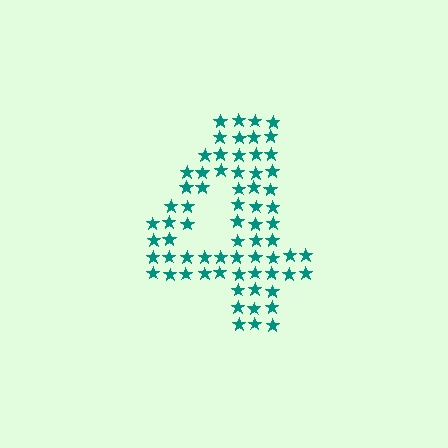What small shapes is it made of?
It is made of small stars.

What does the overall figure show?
The overall figure shows the digit 4.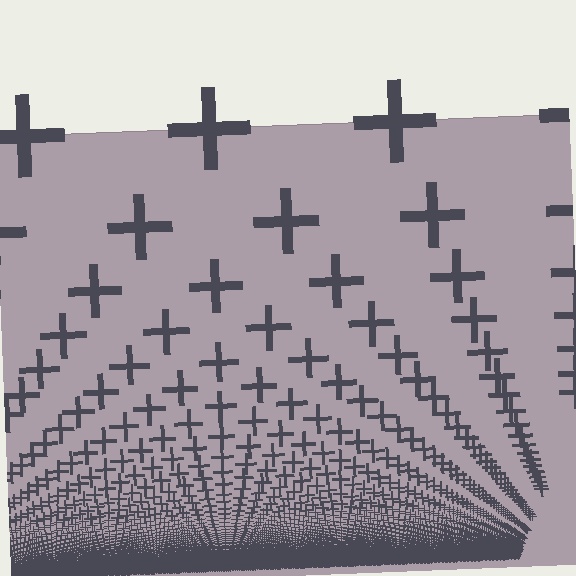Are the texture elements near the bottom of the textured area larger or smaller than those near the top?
Smaller. The gradient is inverted — elements near the bottom are smaller and denser.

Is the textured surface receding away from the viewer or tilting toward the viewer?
The surface appears to tilt toward the viewer. Texture elements get larger and sparser toward the top.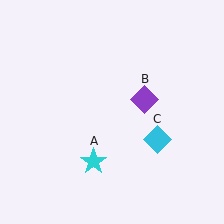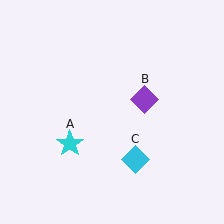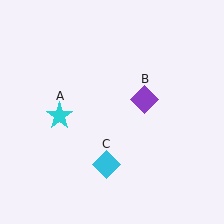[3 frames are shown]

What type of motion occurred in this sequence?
The cyan star (object A), cyan diamond (object C) rotated clockwise around the center of the scene.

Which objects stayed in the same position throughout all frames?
Purple diamond (object B) remained stationary.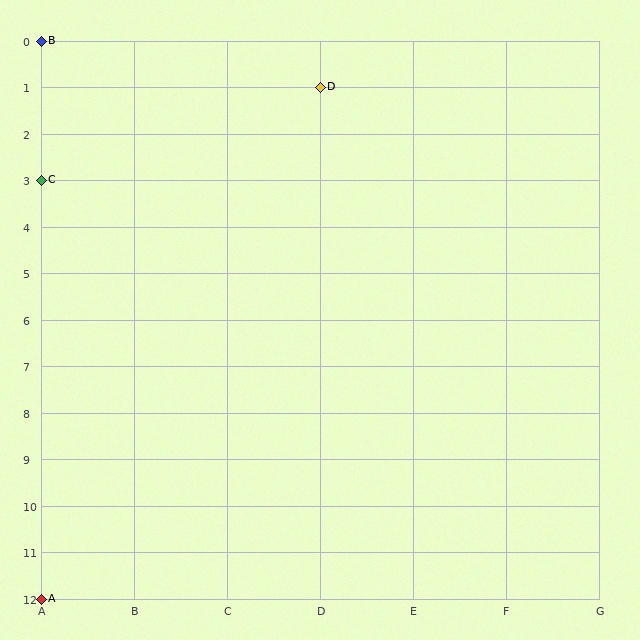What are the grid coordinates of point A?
Point A is at grid coordinates (A, 12).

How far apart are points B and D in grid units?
Points B and D are 3 columns and 1 row apart (about 3.2 grid units diagonally).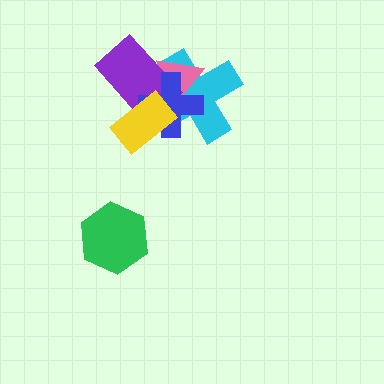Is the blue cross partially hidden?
Yes, it is partially covered by another shape.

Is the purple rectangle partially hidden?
Yes, it is partially covered by another shape.